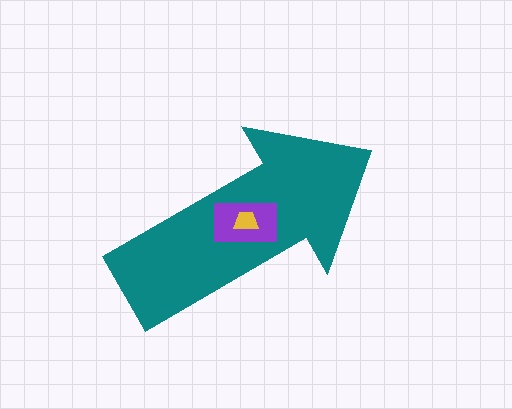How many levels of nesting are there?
3.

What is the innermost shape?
The yellow trapezoid.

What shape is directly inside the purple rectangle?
The yellow trapezoid.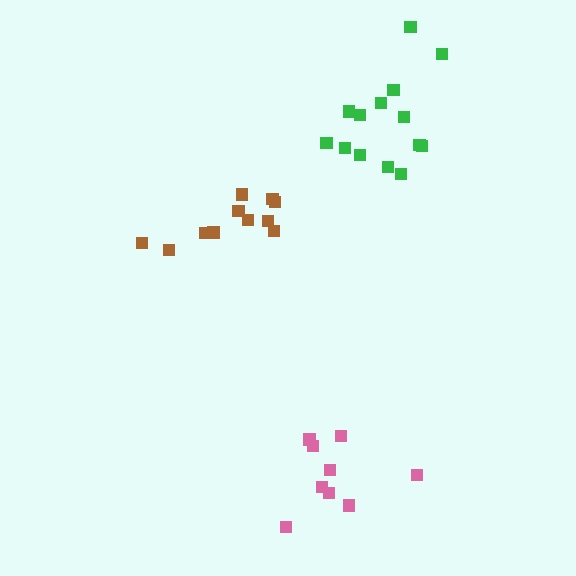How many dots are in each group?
Group 1: 11 dots, Group 2: 9 dots, Group 3: 14 dots (34 total).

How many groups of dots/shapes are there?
There are 3 groups.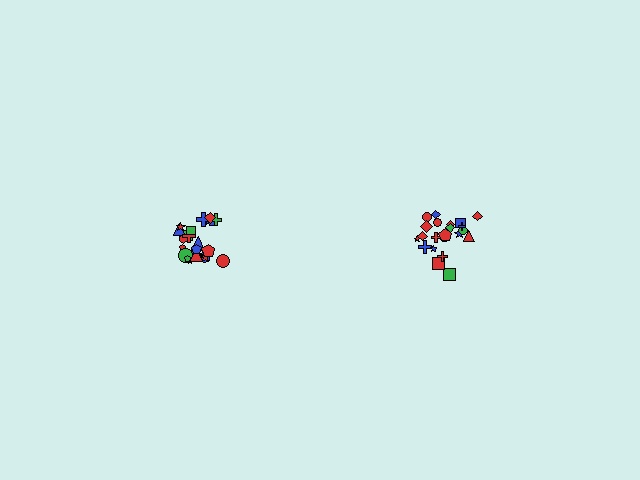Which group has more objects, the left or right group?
The left group.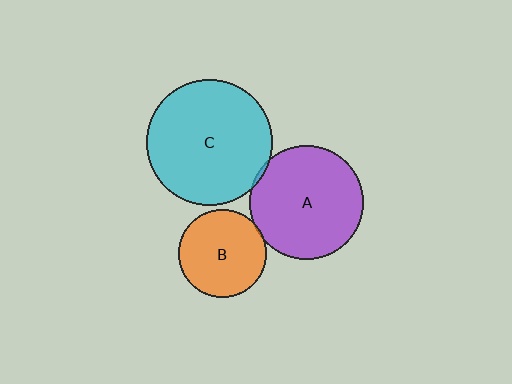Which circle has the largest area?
Circle C (cyan).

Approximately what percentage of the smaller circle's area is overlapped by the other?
Approximately 5%.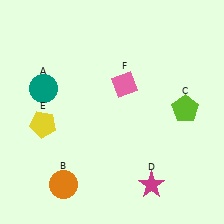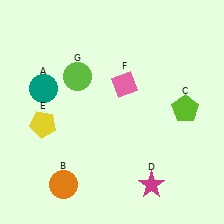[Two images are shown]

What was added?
A lime circle (G) was added in Image 2.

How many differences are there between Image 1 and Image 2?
There is 1 difference between the two images.